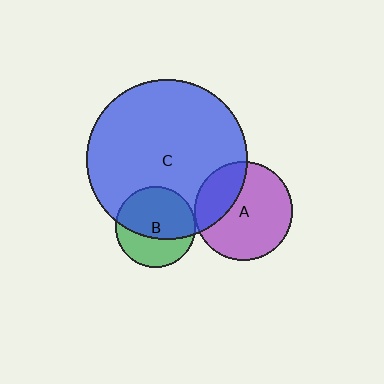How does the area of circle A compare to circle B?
Approximately 1.5 times.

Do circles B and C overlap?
Yes.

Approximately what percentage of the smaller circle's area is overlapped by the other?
Approximately 65%.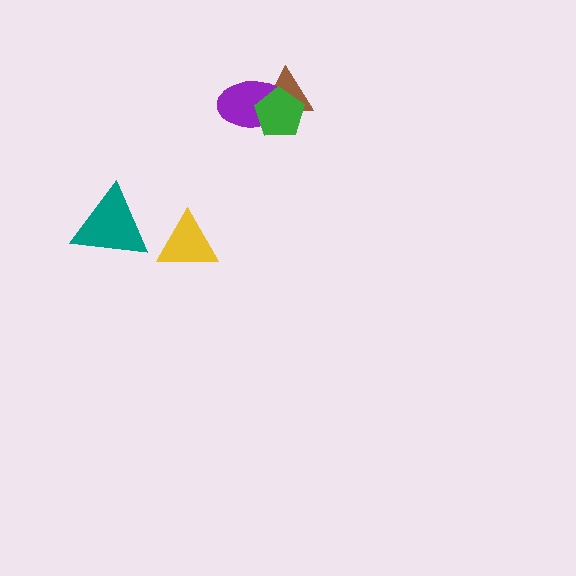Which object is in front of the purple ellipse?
The green pentagon is in front of the purple ellipse.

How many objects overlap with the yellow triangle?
0 objects overlap with the yellow triangle.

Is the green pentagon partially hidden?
No, no other shape covers it.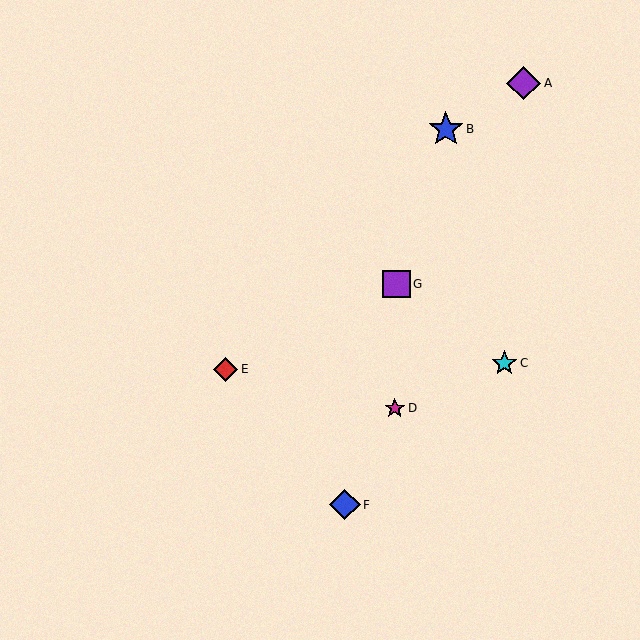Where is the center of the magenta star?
The center of the magenta star is at (395, 408).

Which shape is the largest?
The blue star (labeled B) is the largest.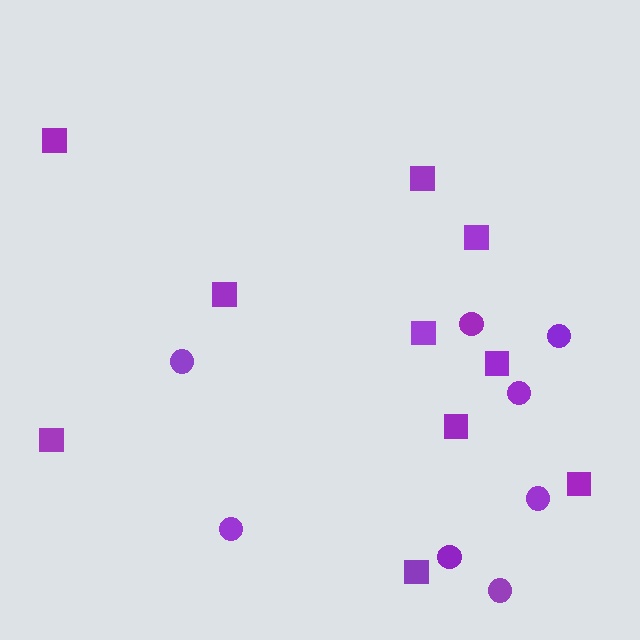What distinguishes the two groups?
There are 2 groups: one group of circles (8) and one group of squares (10).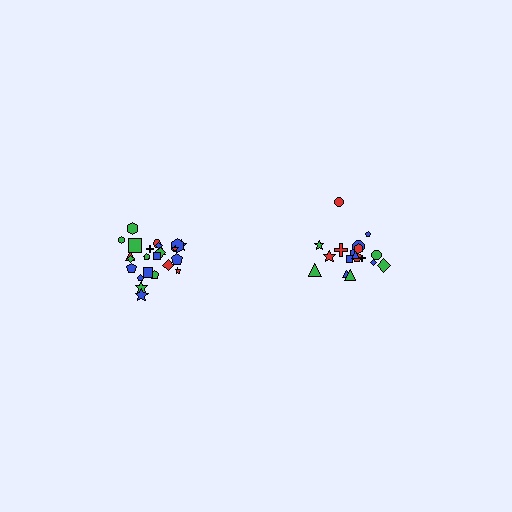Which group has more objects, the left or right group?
The left group.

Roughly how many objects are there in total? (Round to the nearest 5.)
Roughly 45 objects in total.